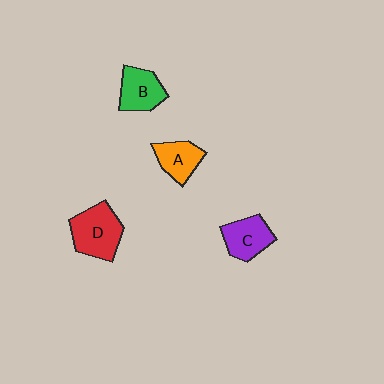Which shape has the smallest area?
Shape A (orange).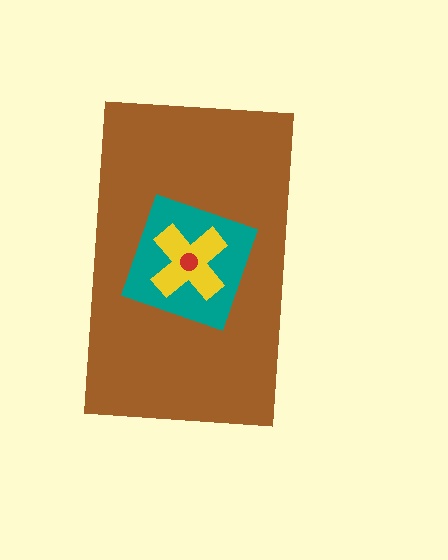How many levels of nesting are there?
4.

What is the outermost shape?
The brown rectangle.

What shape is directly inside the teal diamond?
The yellow cross.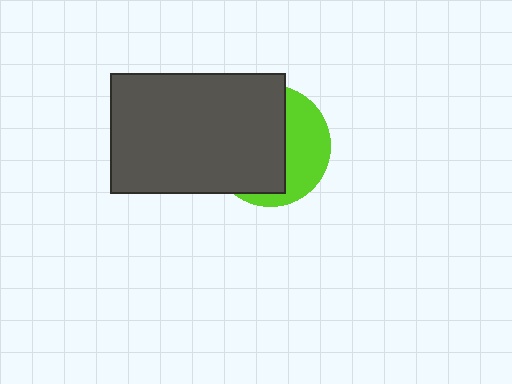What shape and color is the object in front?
The object in front is a dark gray rectangle.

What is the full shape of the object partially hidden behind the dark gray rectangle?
The partially hidden object is a lime circle.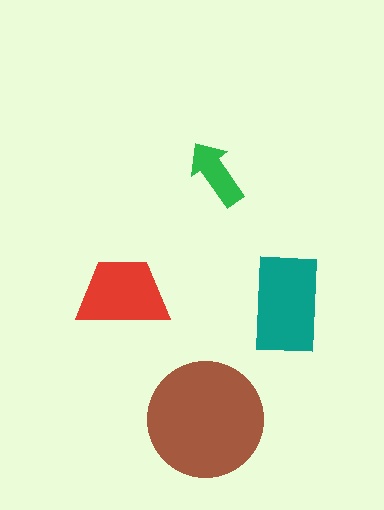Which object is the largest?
The brown circle.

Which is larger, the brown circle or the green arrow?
The brown circle.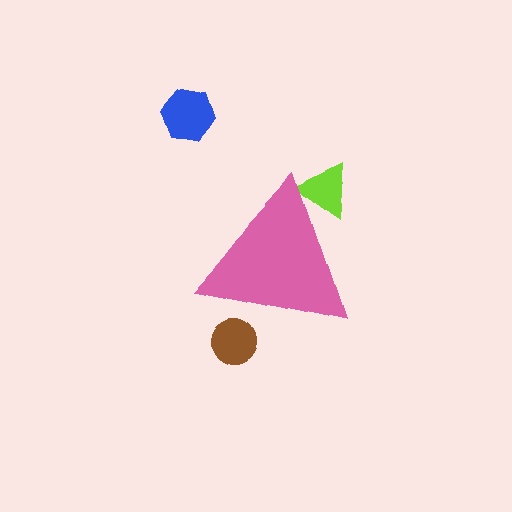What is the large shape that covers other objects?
A pink triangle.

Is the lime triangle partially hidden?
Yes, the lime triangle is partially hidden behind the pink triangle.